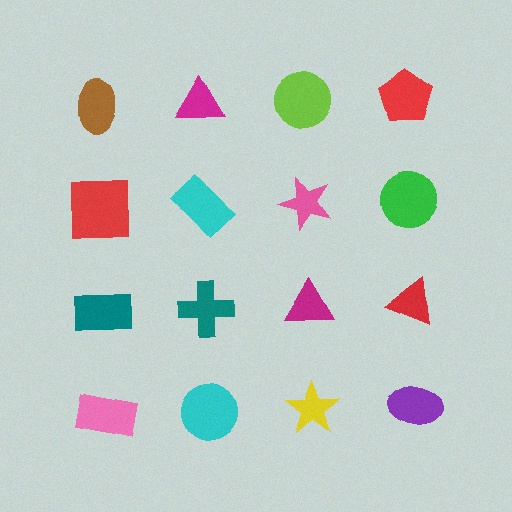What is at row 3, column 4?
A red triangle.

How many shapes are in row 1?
4 shapes.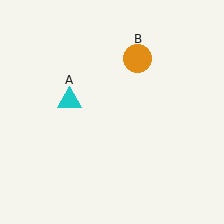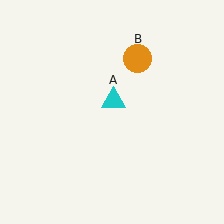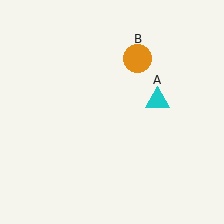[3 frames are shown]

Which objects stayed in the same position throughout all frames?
Orange circle (object B) remained stationary.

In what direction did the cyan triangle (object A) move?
The cyan triangle (object A) moved right.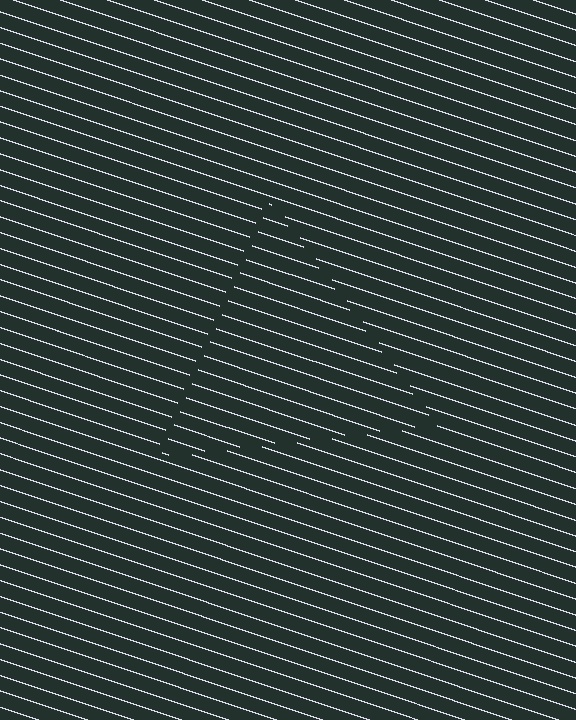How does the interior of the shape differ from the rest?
The interior of the shape contains the same grating, shifted by half a period — the contour is defined by the phase discontinuity where line-ends from the inner and outer gratings abut.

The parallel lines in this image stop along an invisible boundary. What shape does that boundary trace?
An illusory triangle. The interior of the shape contains the same grating, shifted by half a period — the contour is defined by the phase discontinuity where line-ends from the inner and outer gratings abut.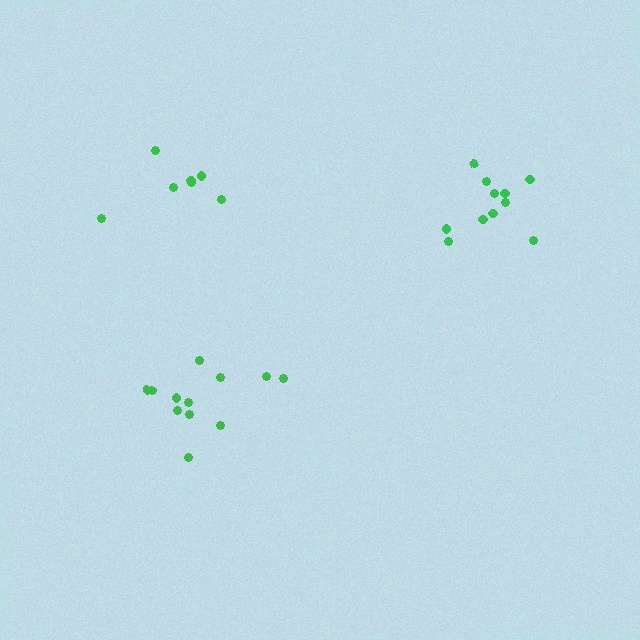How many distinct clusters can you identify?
There are 3 distinct clusters.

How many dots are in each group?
Group 1: 7 dots, Group 2: 11 dots, Group 3: 12 dots (30 total).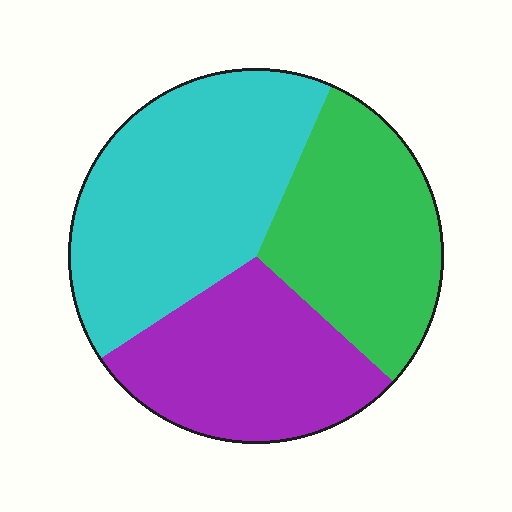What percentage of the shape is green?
Green takes up between a sixth and a third of the shape.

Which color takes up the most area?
Cyan, at roughly 40%.